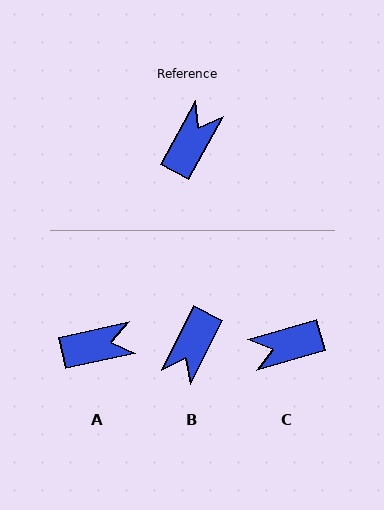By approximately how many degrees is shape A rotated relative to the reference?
Approximately 49 degrees clockwise.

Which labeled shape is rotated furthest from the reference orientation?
B, about 178 degrees away.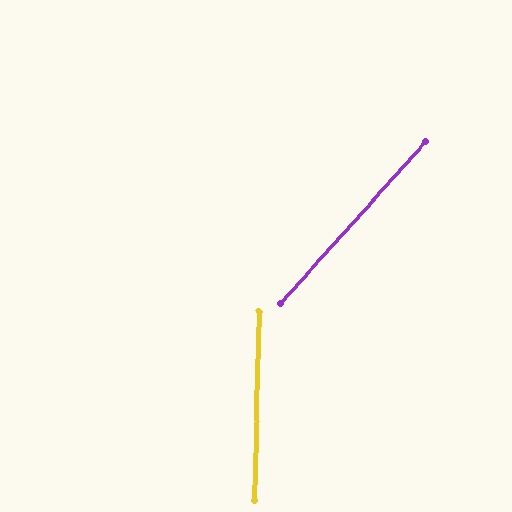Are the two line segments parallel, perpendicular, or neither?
Neither parallel nor perpendicular — they differ by about 40°.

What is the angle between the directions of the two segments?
Approximately 40 degrees.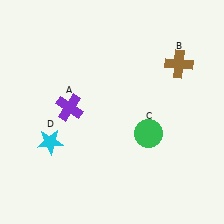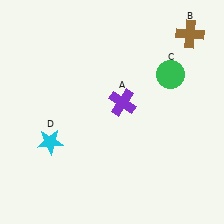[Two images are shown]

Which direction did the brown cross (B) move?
The brown cross (B) moved up.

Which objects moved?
The objects that moved are: the purple cross (A), the brown cross (B), the green circle (C).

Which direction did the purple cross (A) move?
The purple cross (A) moved right.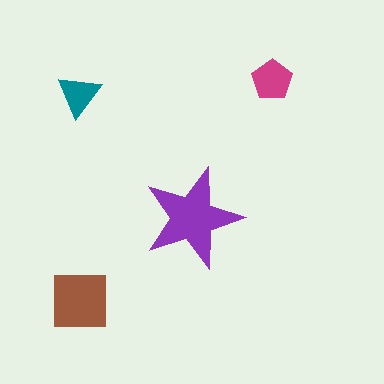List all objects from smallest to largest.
The teal triangle, the magenta pentagon, the brown square, the purple star.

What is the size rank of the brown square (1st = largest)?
2nd.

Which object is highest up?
The magenta pentagon is topmost.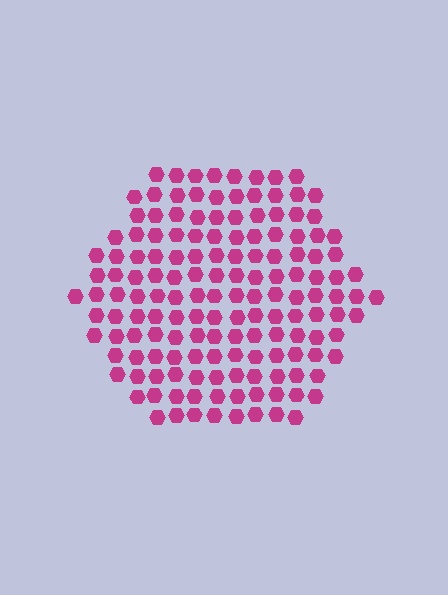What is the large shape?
The large shape is a hexagon.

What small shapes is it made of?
It is made of small hexagons.